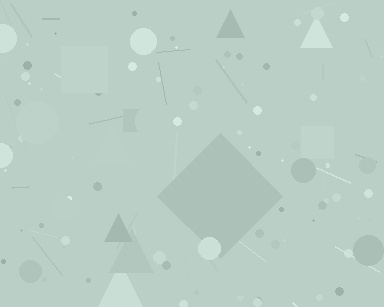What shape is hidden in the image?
A diamond is hidden in the image.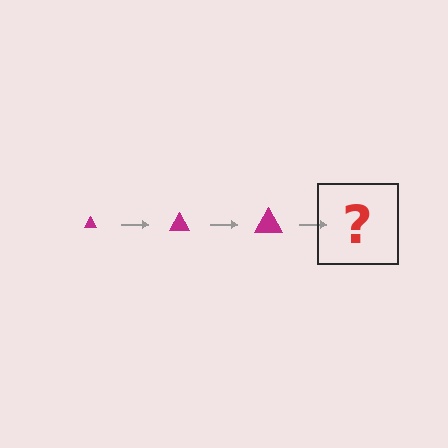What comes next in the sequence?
The next element should be a magenta triangle, larger than the previous one.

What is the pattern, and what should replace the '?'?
The pattern is that the triangle gets progressively larger each step. The '?' should be a magenta triangle, larger than the previous one.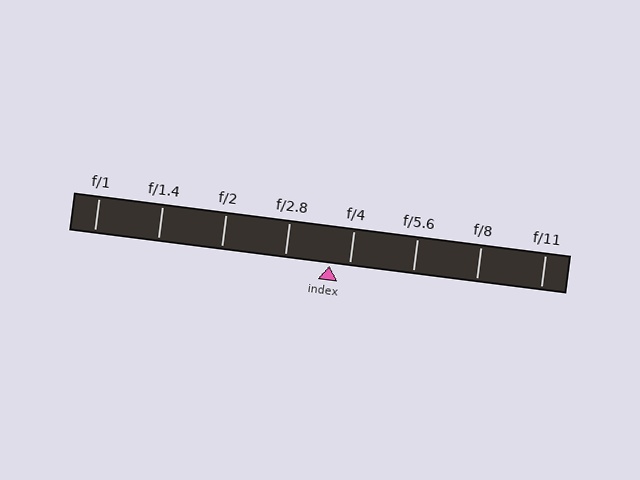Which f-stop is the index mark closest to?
The index mark is closest to f/4.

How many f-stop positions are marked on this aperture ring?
There are 8 f-stop positions marked.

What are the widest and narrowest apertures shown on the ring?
The widest aperture shown is f/1 and the narrowest is f/11.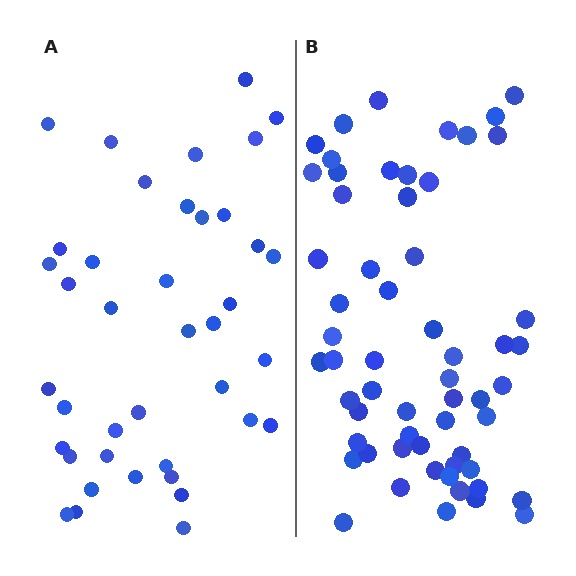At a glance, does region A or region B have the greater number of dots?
Region B (the right region) has more dots.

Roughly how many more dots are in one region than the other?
Region B has approximately 20 more dots than region A.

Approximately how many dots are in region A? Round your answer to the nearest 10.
About 40 dots.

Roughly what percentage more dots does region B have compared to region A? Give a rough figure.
About 50% more.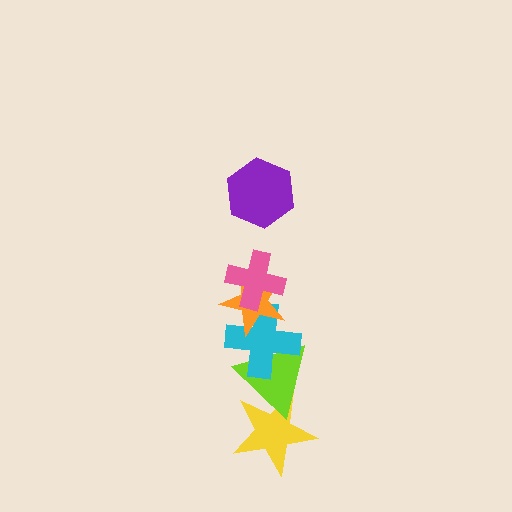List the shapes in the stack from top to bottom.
From top to bottom: the purple hexagon, the pink cross, the orange star, the cyan cross, the lime triangle, the yellow star.